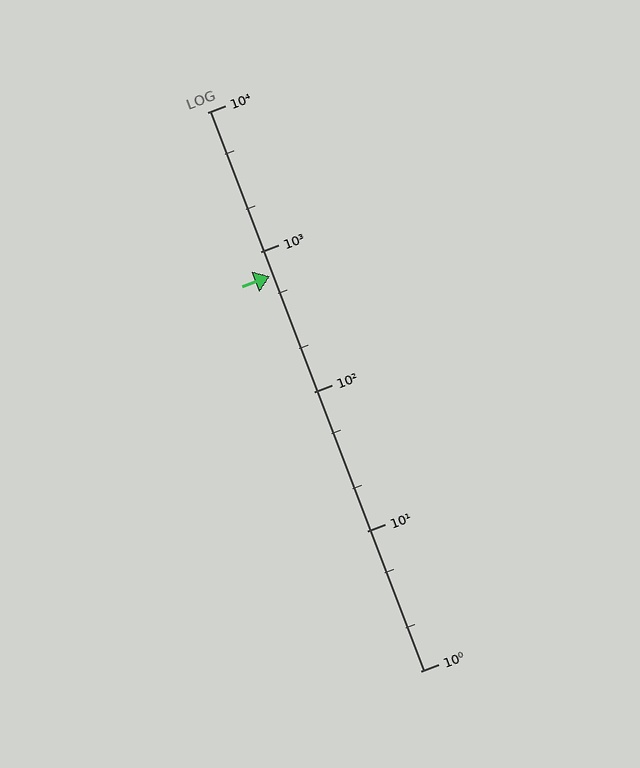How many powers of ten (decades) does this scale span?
The scale spans 4 decades, from 1 to 10000.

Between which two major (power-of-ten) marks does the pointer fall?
The pointer is between 100 and 1000.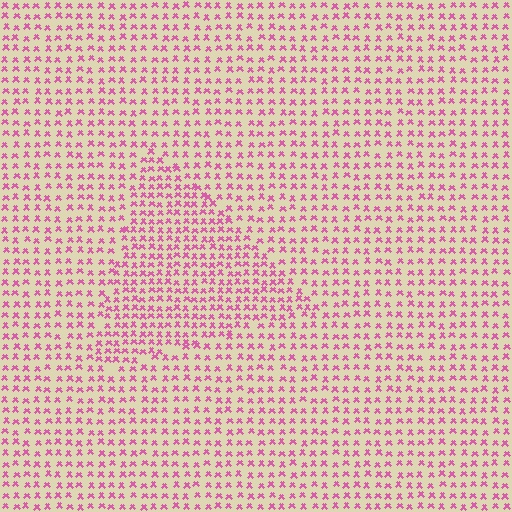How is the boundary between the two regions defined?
The boundary is defined by a change in element density (approximately 1.5x ratio). All elements are the same color, size, and shape.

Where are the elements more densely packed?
The elements are more densely packed inside the triangle boundary.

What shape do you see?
I see a triangle.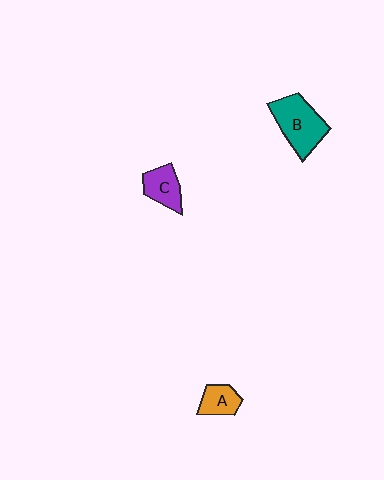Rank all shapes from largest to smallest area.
From largest to smallest: B (teal), C (purple), A (orange).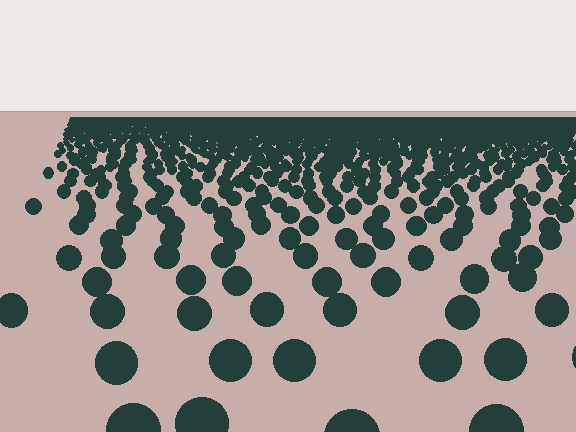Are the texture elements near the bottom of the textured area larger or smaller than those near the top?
Larger. Near the bottom, elements are closer to the viewer and appear at a bigger on-screen size.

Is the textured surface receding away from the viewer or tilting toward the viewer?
The surface is receding away from the viewer. Texture elements get smaller and denser toward the top.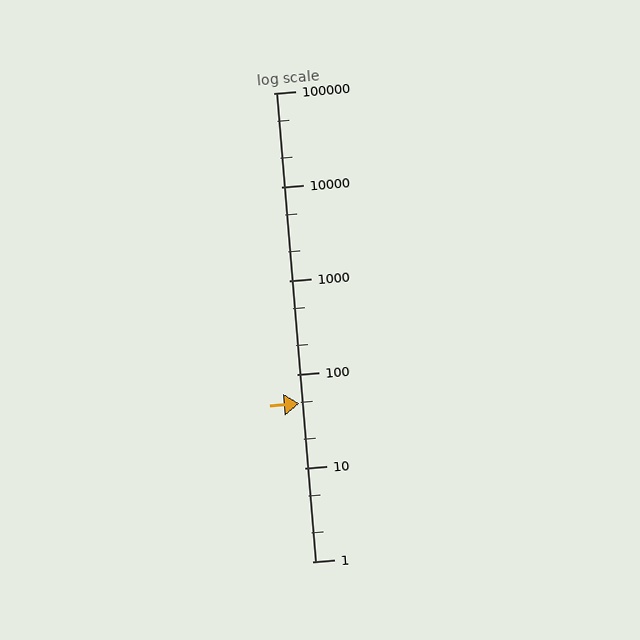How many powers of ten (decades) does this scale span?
The scale spans 5 decades, from 1 to 100000.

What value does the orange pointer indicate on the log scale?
The pointer indicates approximately 49.